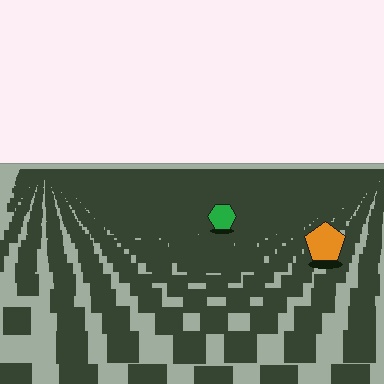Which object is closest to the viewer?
The orange pentagon is closest. The texture marks near it are larger and more spread out.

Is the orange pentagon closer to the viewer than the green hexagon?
Yes. The orange pentagon is closer — you can tell from the texture gradient: the ground texture is coarser near it.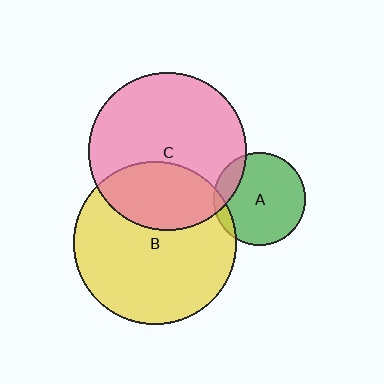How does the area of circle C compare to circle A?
Approximately 2.9 times.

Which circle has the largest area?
Circle B (yellow).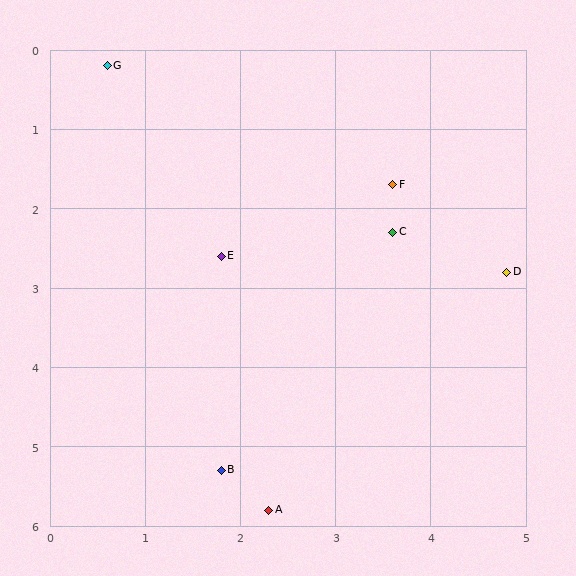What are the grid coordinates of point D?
Point D is at approximately (4.8, 2.8).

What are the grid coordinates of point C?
Point C is at approximately (3.6, 2.3).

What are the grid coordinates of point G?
Point G is at approximately (0.6, 0.2).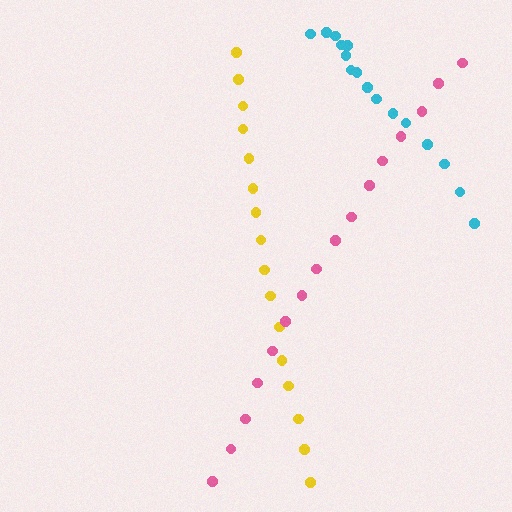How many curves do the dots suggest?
There are 3 distinct paths.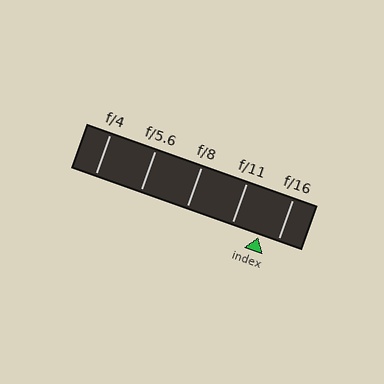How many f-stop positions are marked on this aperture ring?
There are 5 f-stop positions marked.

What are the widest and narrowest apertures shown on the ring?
The widest aperture shown is f/4 and the narrowest is f/16.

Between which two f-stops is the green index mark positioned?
The index mark is between f/11 and f/16.